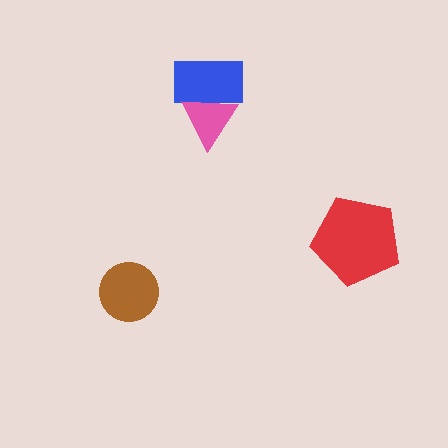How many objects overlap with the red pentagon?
0 objects overlap with the red pentagon.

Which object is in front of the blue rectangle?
The pink triangle is in front of the blue rectangle.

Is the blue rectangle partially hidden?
Yes, it is partially covered by another shape.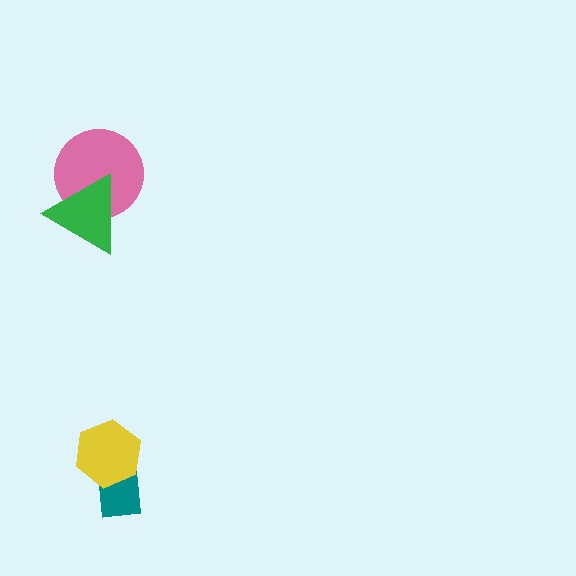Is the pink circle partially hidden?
Yes, it is partially covered by another shape.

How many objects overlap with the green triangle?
1 object overlaps with the green triangle.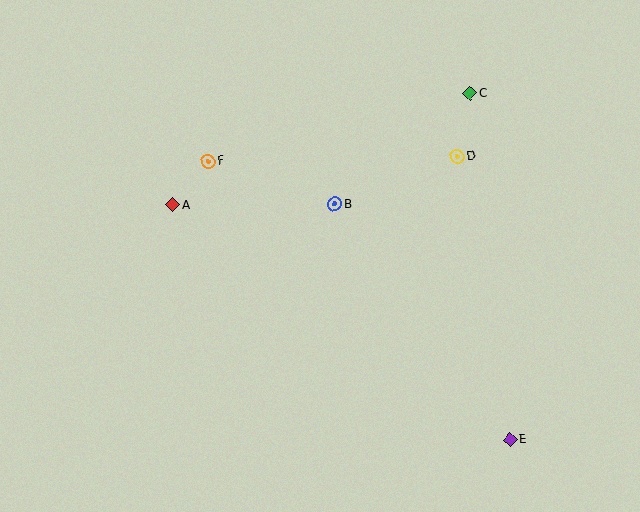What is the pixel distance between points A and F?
The distance between A and F is 57 pixels.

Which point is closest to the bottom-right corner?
Point E is closest to the bottom-right corner.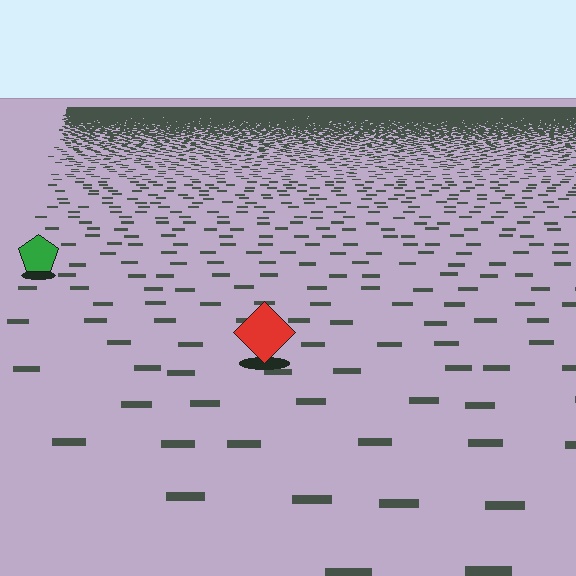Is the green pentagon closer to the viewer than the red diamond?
No. The red diamond is closer — you can tell from the texture gradient: the ground texture is coarser near it.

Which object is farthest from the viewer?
The green pentagon is farthest from the viewer. It appears smaller and the ground texture around it is denser.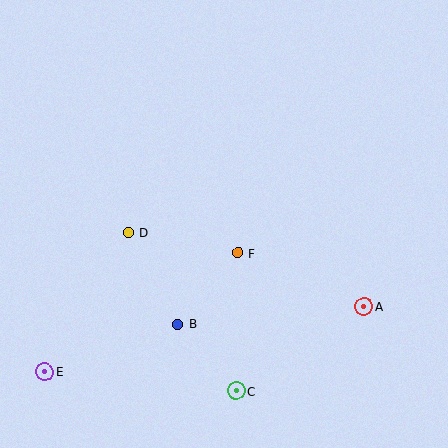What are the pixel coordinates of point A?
Point A is at (364, 307).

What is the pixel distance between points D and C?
The distance between D and C is 191 pixels.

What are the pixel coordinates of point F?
Point F is at (237, 253).